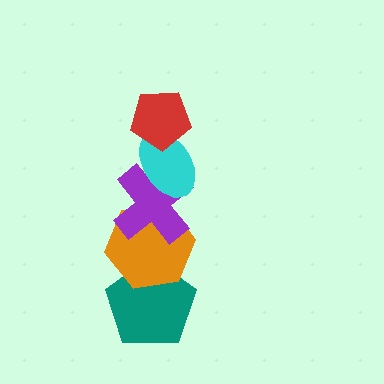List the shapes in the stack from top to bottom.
From top to bottom: the red pentagon, the cyan ellipse, the purple cross, the orange hexagon, the teal pentagon.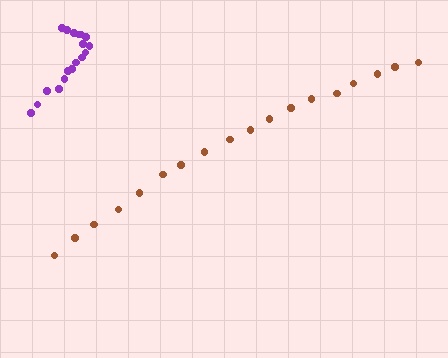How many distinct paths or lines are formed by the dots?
There are 2 distinct paths.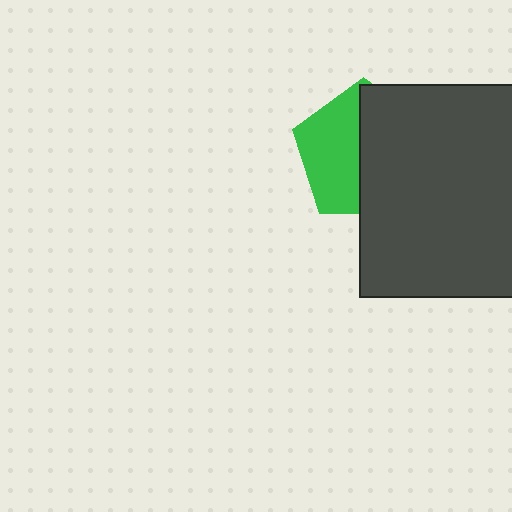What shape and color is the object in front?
The object in front is a dark gray square.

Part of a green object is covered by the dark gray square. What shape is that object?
It is a pentagon.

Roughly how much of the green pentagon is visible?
About half of it is visible (roughly 46%).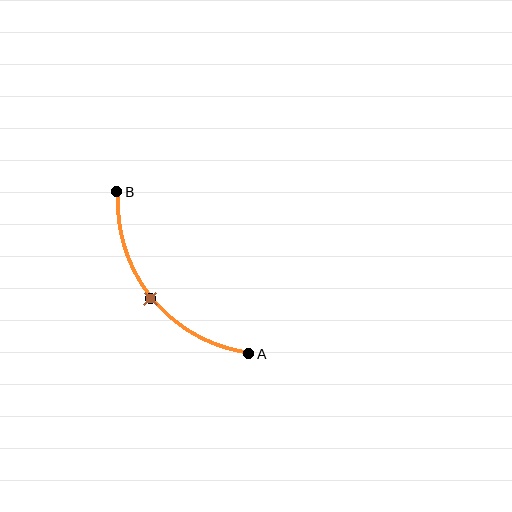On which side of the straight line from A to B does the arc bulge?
The arc bulges below and to the left of the straight line connecting A and B.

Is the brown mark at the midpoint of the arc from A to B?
Yes. The brown mark lies on the arc at equal arc-length from both A and B — it is the arc midpoint.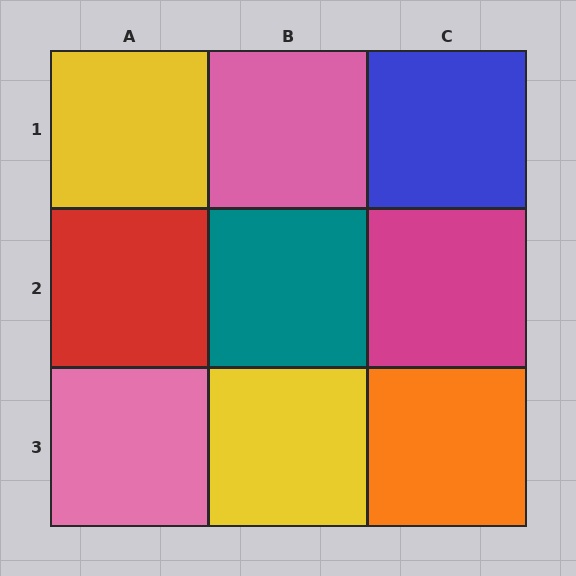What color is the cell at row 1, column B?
Pink.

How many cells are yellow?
2 cells are yellow.